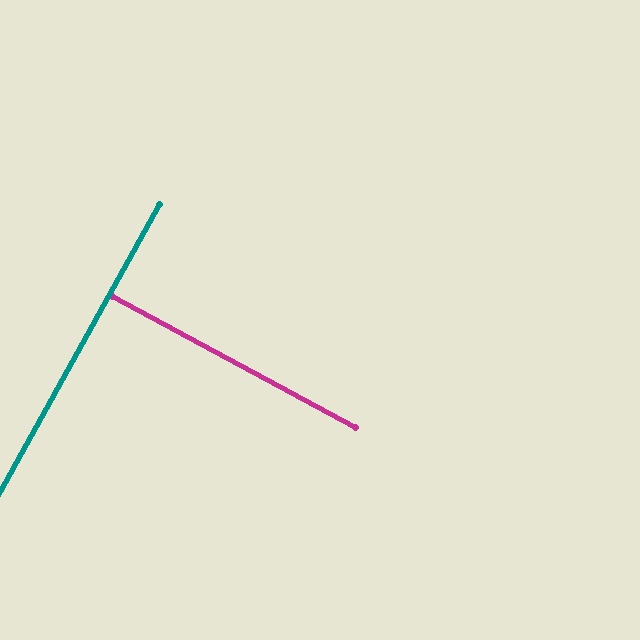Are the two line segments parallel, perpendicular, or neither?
Perpendicular — they meet at approximately 89°.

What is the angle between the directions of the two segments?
Approximately 89 degrees.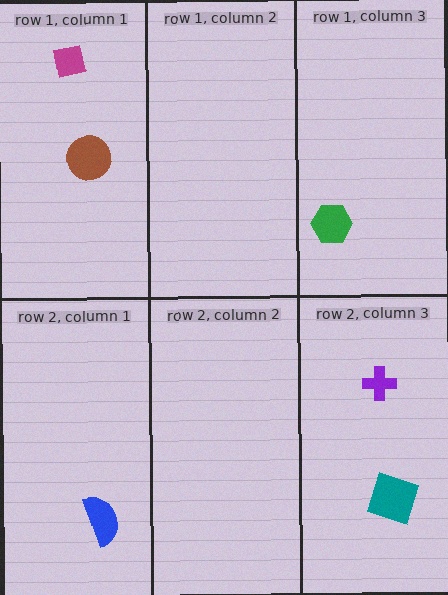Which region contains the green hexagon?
The row 1, column 3 region.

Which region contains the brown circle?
The row 1, column 1 region.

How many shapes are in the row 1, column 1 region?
2.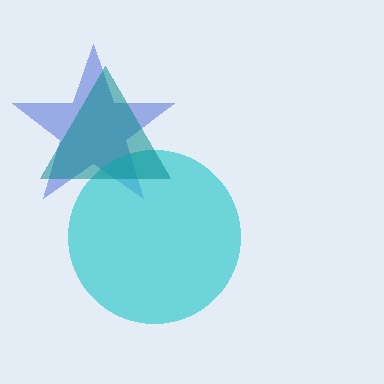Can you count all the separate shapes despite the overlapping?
Yes, there are 3 separate shapes.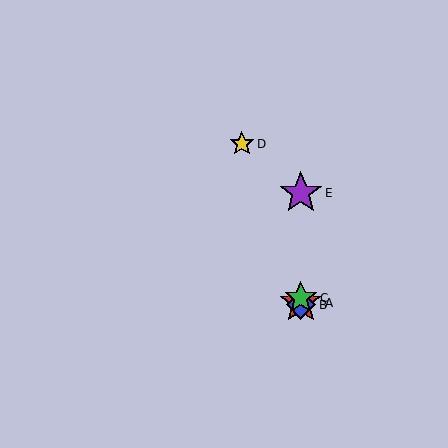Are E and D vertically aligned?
No, E is at x≈301 and D is at x≈242.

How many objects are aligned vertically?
4 objects (A, B, C, E) are aligned vertically.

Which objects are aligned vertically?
Objects A, B, C, E are aligned vertically.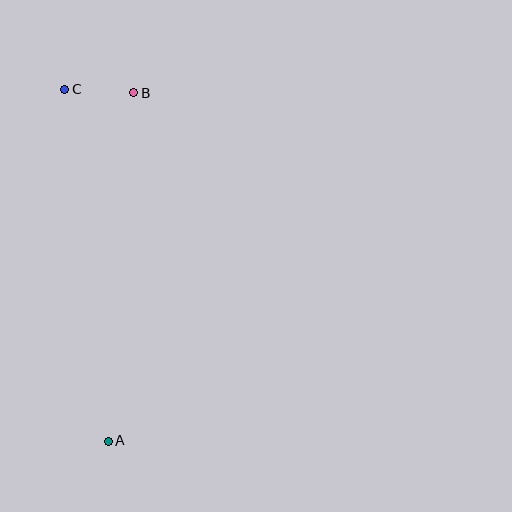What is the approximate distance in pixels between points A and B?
The distance between A and B is approximately 349 pixels.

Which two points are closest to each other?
Points B and C are closest to each other.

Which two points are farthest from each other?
Points A and C are farthest from each other.